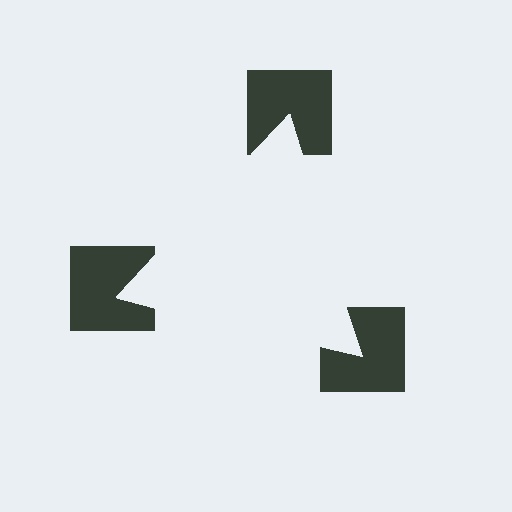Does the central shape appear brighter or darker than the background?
It typically appears slightly brighter than the background, even though no actual brightness change is drawn.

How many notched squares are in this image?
There are 3 — one at each vertex of the illusory triangle.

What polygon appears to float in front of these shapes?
An illusory triangle — its edges are inferred from the aligned wedge cuts in the notched squares, not physically drawn.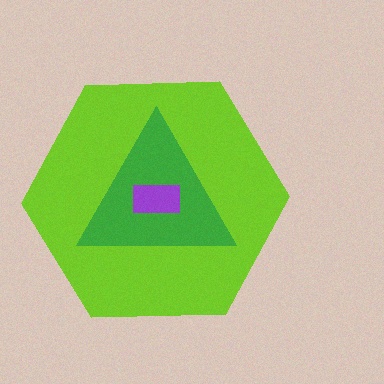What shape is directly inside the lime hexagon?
The green triangle.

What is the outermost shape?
The lime hexagon.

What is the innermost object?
The purple rectangle.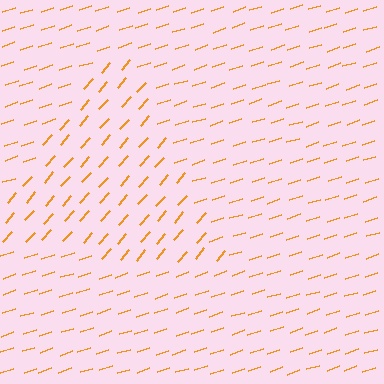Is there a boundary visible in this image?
Yes, there is a texture boundary formed by a change in line orientation.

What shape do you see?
I see a triangle.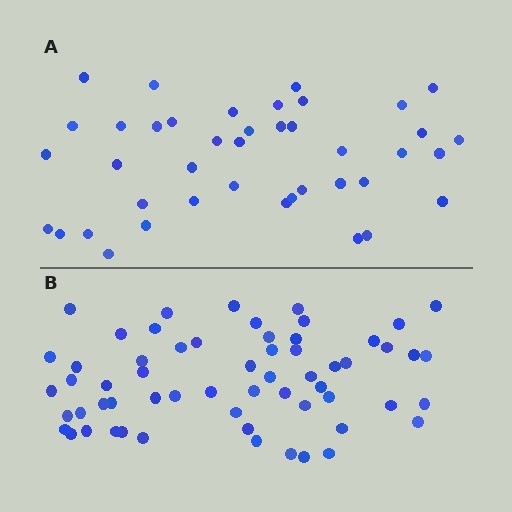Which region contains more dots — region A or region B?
Region B (the bottom region) has more dots.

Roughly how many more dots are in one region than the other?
Region B has approximately 20 more dots than region A.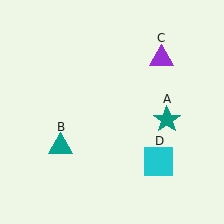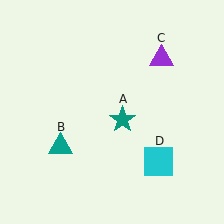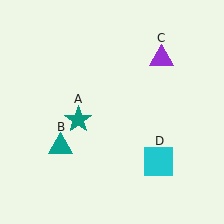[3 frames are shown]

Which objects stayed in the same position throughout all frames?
Teal triangle (object B) and purple triangle (object C) and cyan square (object D) remained stationary.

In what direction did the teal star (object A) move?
The teal star (object A) moved left.